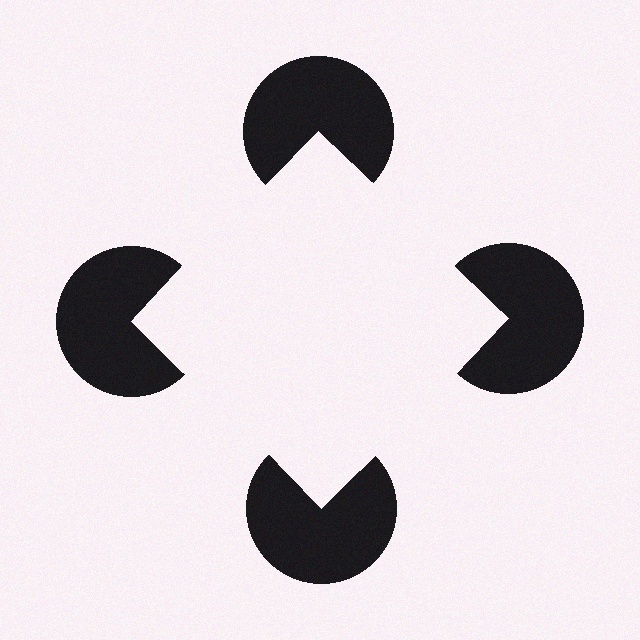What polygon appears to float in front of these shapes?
An illusory square — its edges are inferred from the aligned wedge cuts in the pac-man discs, not physically drawn.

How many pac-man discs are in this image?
There are 4 — one at each vertex of the illusory square.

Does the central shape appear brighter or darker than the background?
It typically appears slightly brighter than the background, even though no actual brightness change is drawn.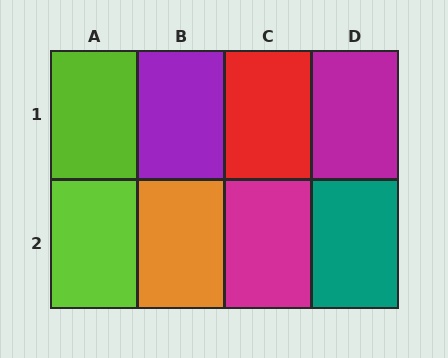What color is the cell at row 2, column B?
Orange.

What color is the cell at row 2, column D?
Teal.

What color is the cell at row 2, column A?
Lime.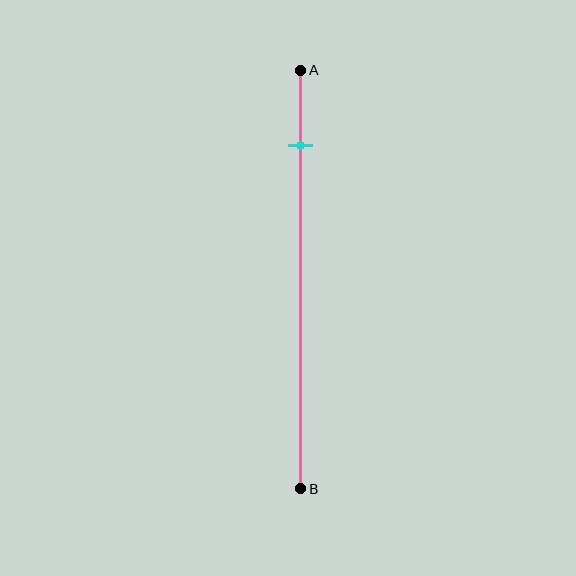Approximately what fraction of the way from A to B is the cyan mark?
The cyan mark is approximately 20% of the way from A to B.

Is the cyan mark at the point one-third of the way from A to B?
No, the mark is at about 20% from A, not at the 33% one-third point.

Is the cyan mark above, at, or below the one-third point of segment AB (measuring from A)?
The cyan mark is above the one-third point of segment AB.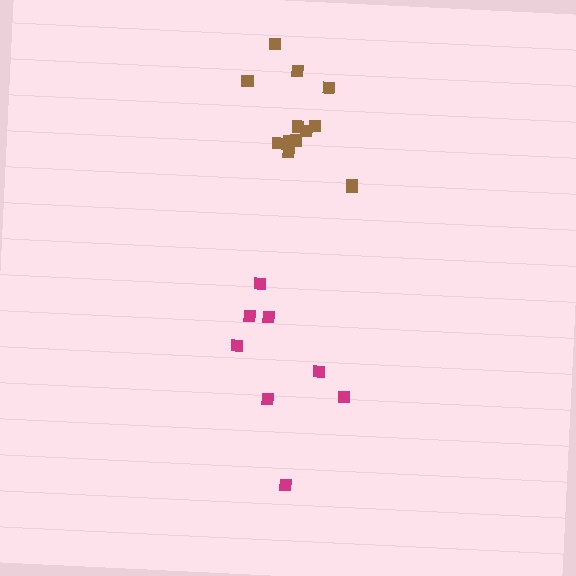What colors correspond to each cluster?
The clusters are colored: brown, magenta.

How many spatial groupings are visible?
There are 2 spatial groupings.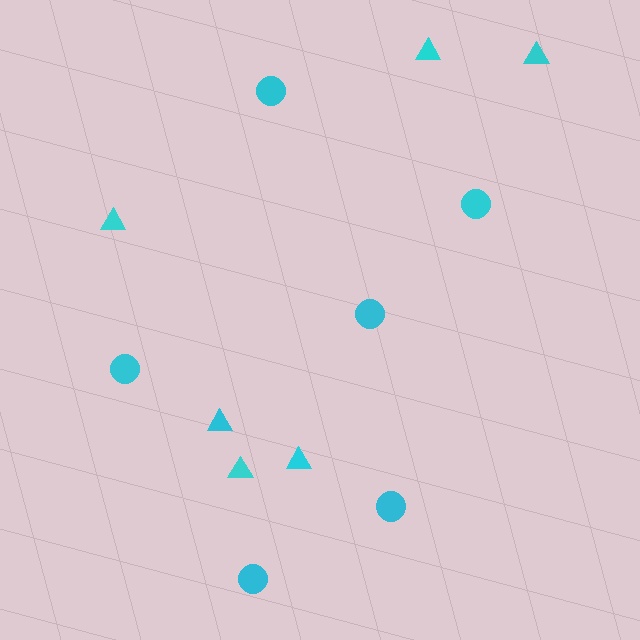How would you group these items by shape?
There are 2 groups: one group of circles (6) and one group of triangles (6).